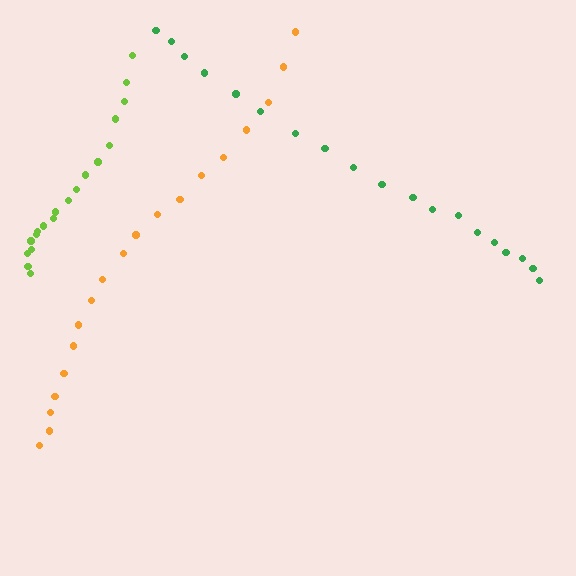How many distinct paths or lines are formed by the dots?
There are 3 distinct paths.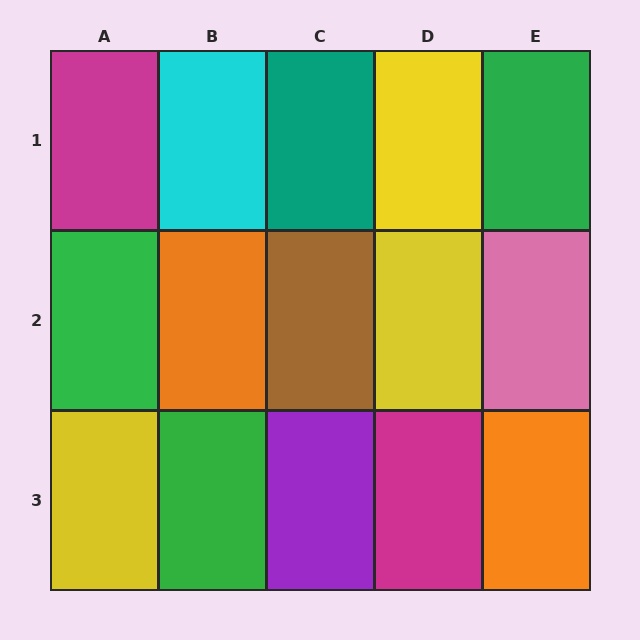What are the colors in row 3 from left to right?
Yellow, green, purple, magenta, orange.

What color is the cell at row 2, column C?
Brown.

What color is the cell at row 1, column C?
Teal.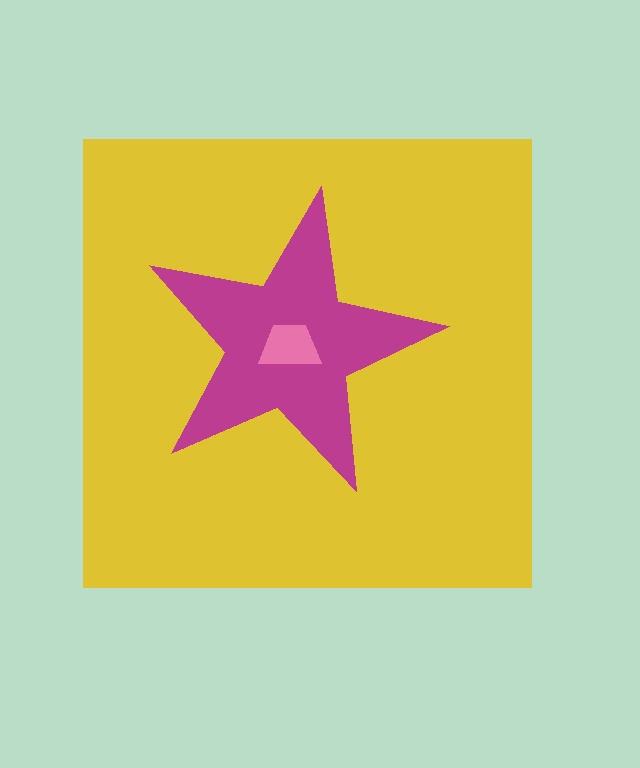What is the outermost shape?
The yellow square.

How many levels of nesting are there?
3.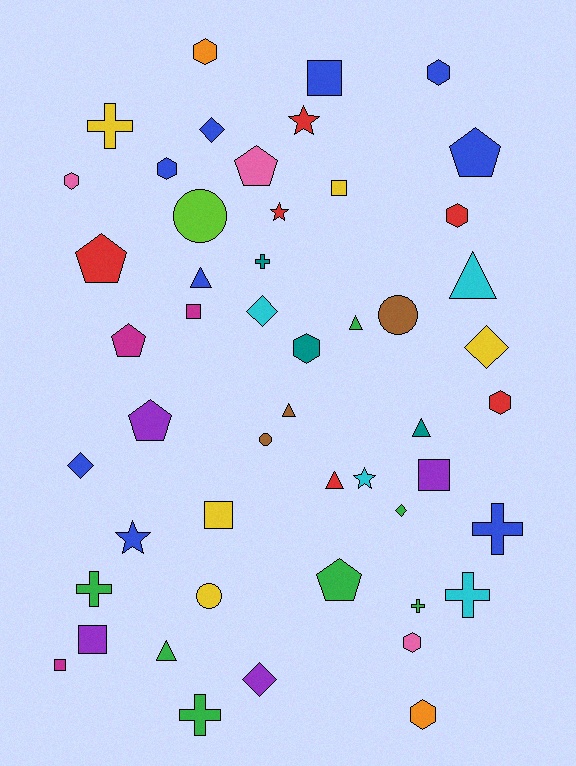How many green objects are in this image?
There are 7 green objects.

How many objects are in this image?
There are 50 objects.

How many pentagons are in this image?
There are 6 pentagons.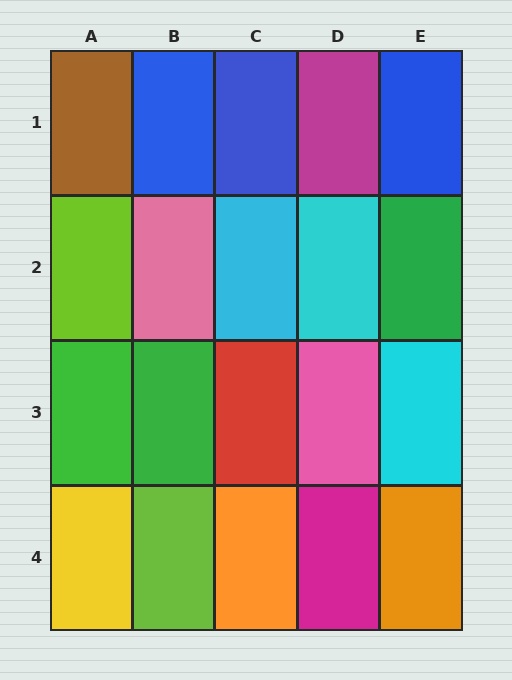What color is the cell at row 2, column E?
Green.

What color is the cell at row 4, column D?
Magenta.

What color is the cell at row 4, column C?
Orange.